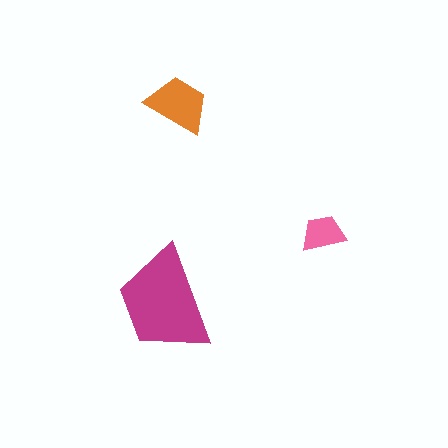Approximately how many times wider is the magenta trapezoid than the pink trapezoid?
About 2.5 times wider.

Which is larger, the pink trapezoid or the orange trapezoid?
The orange one.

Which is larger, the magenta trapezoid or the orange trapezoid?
The magenta one.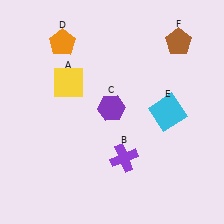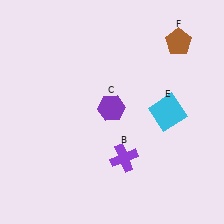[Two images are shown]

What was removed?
The yellow square (A), the orange pentagon (D) were removed in Image 2.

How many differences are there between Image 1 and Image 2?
There are 2 differences between the two images.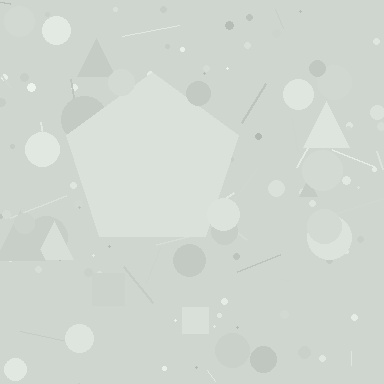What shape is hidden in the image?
A pentagon is hidden in the image.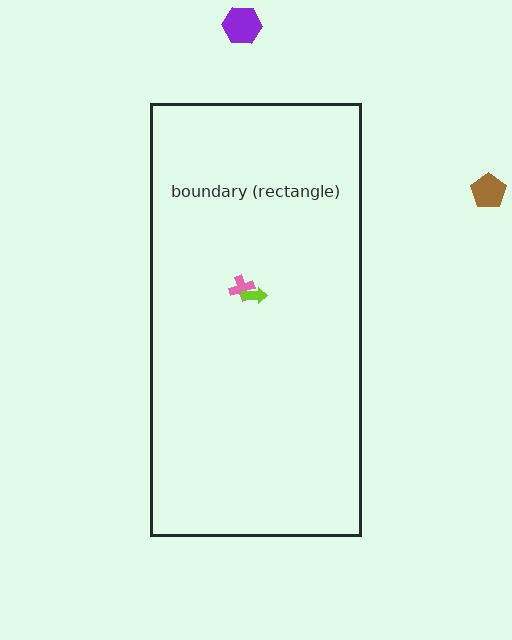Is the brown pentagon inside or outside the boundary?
Outside.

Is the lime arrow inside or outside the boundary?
Inside.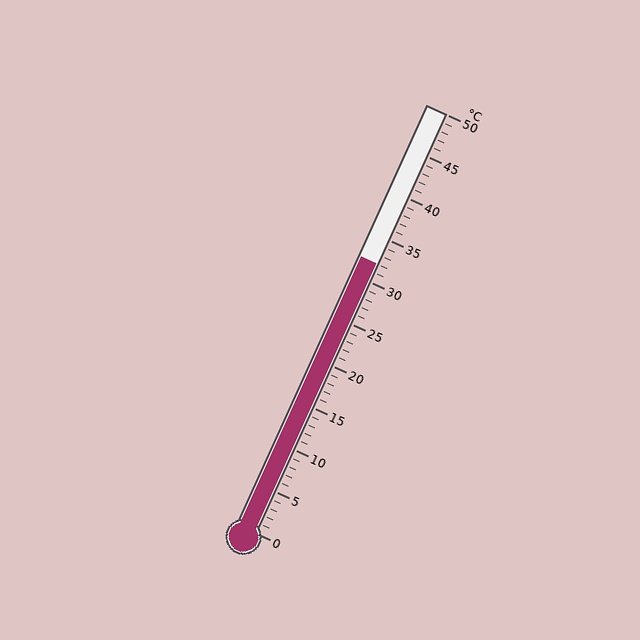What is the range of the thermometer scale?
The thermometer scale ranges from 0°C to 50°C.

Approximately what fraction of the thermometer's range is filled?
The thermometer is filled to approximately 65% of its range.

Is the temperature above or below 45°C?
The temperature is below 45°C.